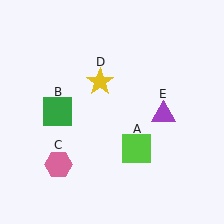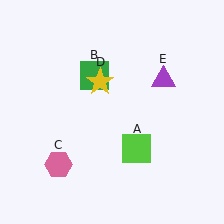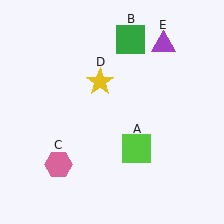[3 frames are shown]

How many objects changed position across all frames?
2 objects changed position: green square (object B), purple triangle (object E).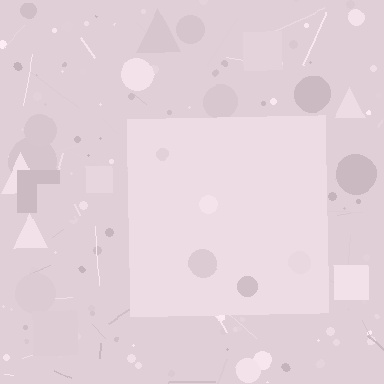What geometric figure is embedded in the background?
A square is embedded in the background.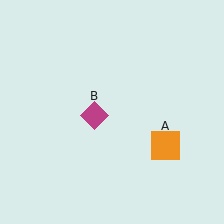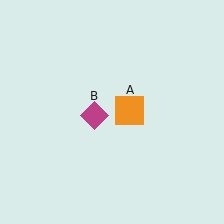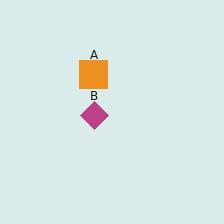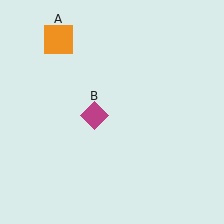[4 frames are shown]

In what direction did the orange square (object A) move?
The orange square (object A) moved up and to the left.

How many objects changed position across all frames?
1 object changed position: orange square (object A).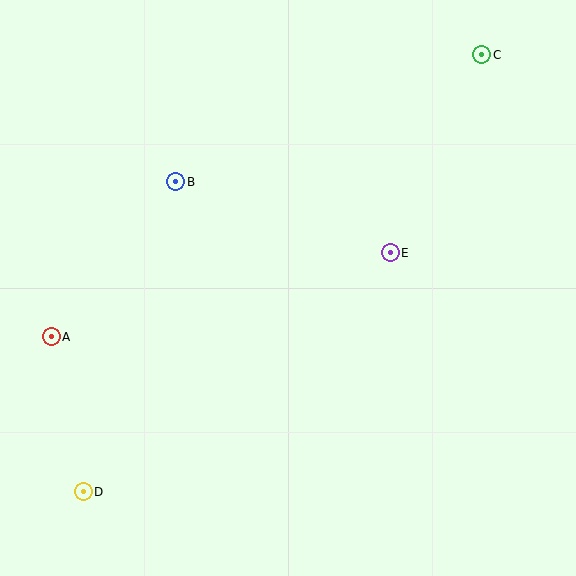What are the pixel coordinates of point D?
Point D is at (83, 492).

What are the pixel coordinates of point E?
Point E is at (390, 253).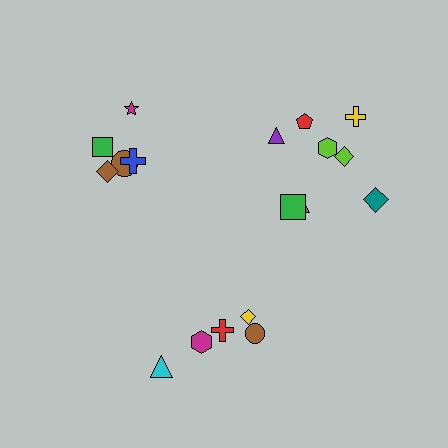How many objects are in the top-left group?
There are 5 objects.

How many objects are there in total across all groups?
There are 18 objects.